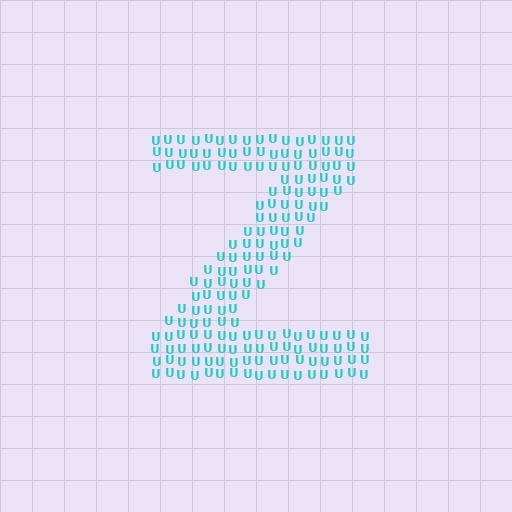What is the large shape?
The large shape is the letter Z.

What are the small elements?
The small elements are letter U's.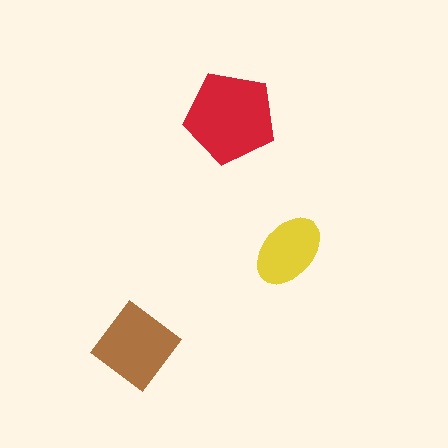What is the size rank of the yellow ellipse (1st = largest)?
3rd.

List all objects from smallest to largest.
The yellow ellipse, the brown diamond, the red pentagon.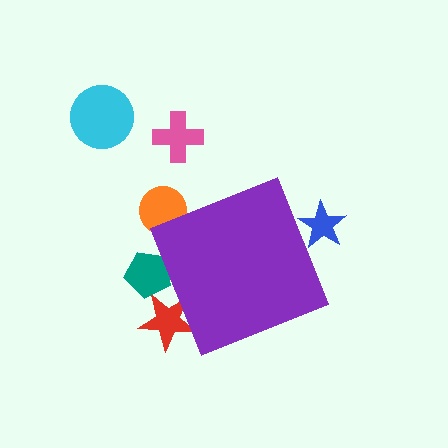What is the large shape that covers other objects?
A purple diamond.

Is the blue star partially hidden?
Yes, the blue star is partially hidden behind the purple diamond.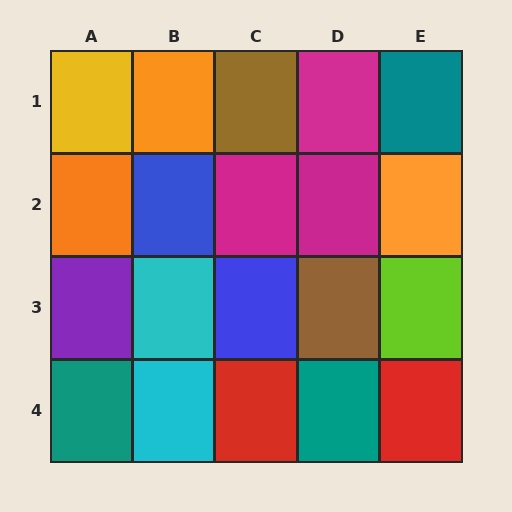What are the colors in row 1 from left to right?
Yellow, orange, brown, magenta, teal.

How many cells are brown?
2 cells are brown.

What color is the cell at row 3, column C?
Blue.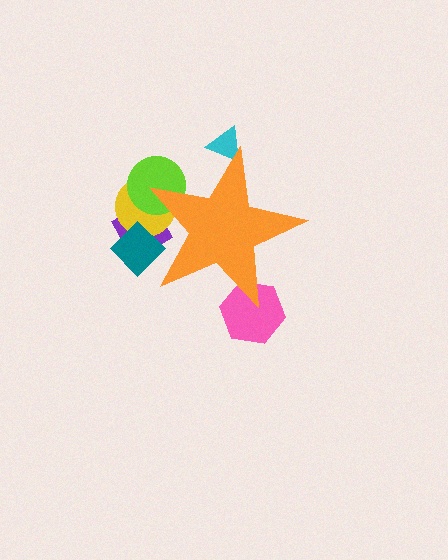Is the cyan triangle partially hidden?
Yes, the cyan triangle is partially hidden behind the orange star.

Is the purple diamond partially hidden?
Yes, the purple diamond is partially hidden behind the orange star.